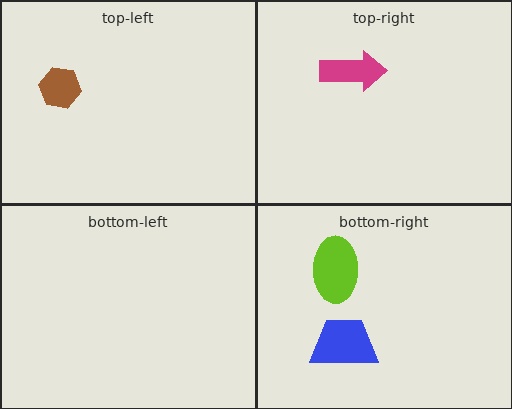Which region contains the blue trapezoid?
The bottom-right region.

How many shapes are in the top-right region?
1.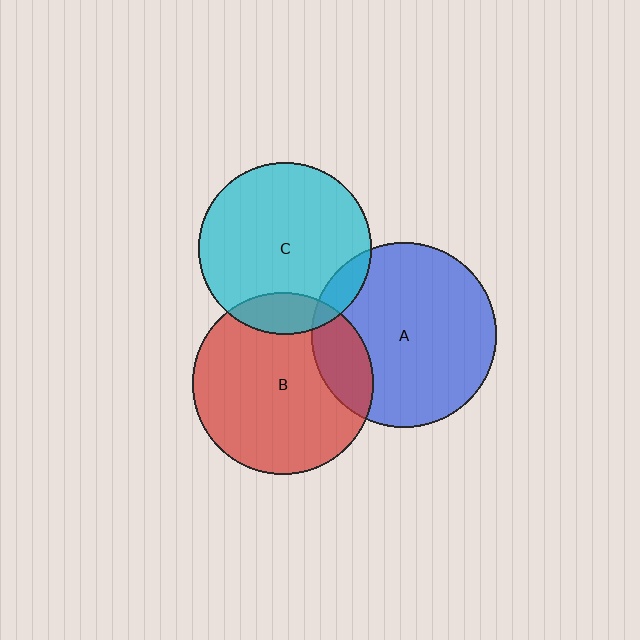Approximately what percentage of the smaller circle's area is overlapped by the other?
Approximately 20%.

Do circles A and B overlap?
Yes.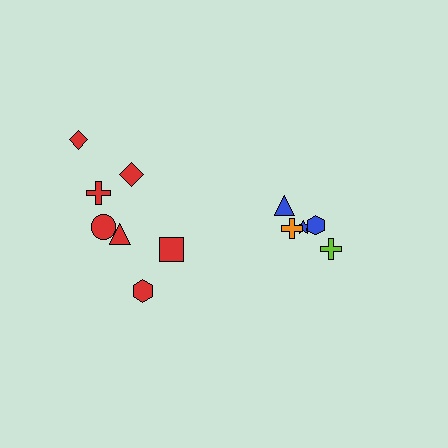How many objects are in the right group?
There are 5 objects.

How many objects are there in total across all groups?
There are 12 objects.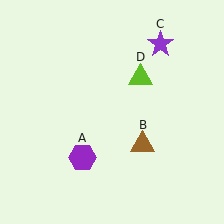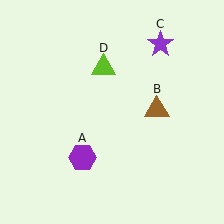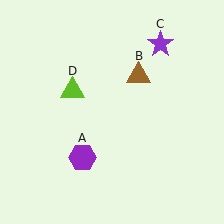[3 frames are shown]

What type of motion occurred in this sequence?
The brown triangle (object B), lime triangle (object D) rotated counterclockwise around the center of the scene.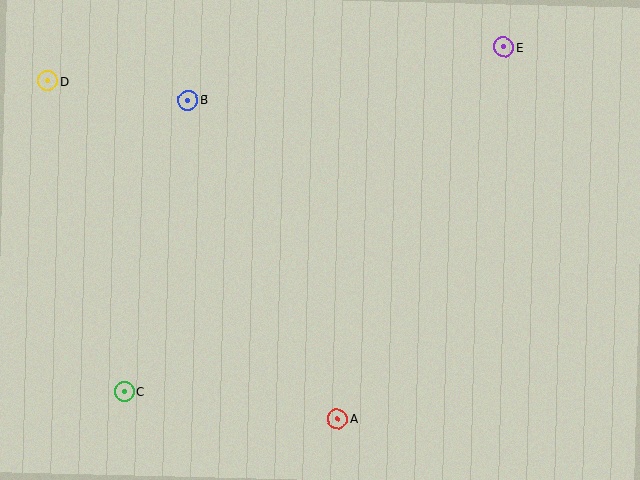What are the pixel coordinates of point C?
Point C is at (125, 391).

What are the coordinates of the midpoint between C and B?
The midpoint between C and B is at (157, 246).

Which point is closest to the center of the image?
Point A at (338, 419) is closest to the center.